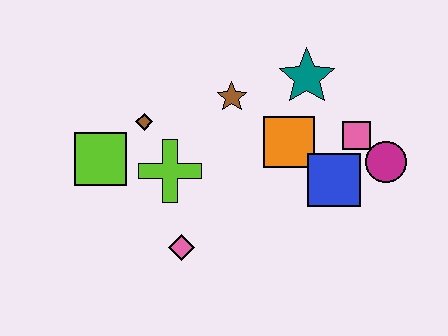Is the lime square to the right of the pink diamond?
No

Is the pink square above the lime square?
Yes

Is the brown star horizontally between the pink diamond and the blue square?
Yes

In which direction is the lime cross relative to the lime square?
The lime cross is to the right of the lime square.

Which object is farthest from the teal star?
The lime square is farthest from the teal star.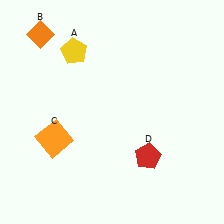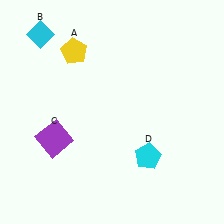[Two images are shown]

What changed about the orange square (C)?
In Image 1, C is orange. In Image 2, it changed to purple.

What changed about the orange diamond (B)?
In Image 1, B is orange. In Image 2, it changed to cyan.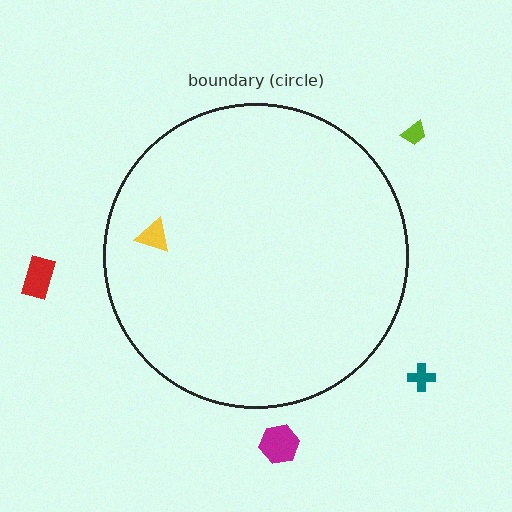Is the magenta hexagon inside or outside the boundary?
Outside.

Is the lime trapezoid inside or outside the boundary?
Outside.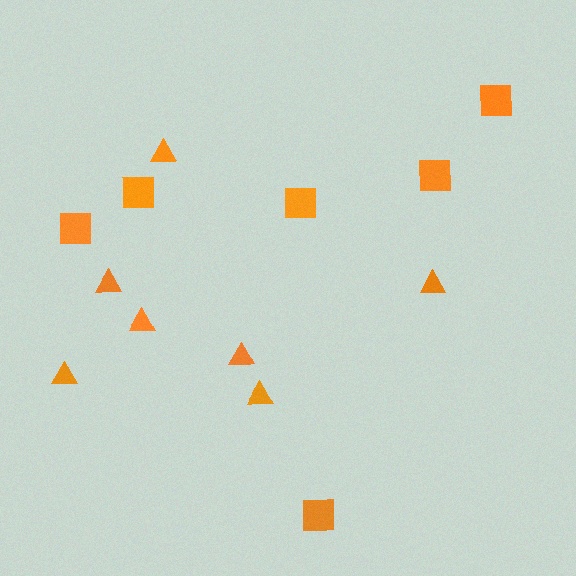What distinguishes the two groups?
There are 2 groups: one group of triangles (7) and one group of squares (6).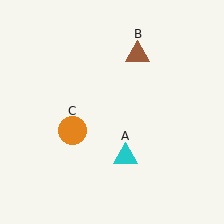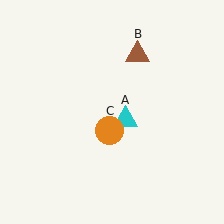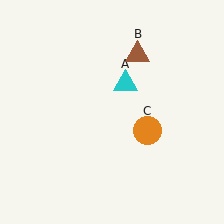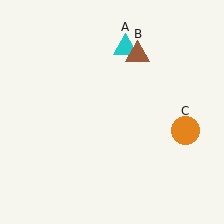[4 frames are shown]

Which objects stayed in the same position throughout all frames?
Brown triangle (object B) remained stationary.